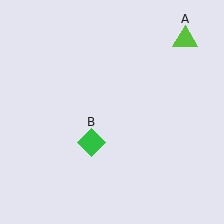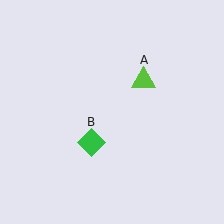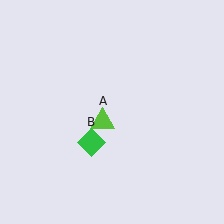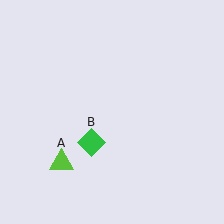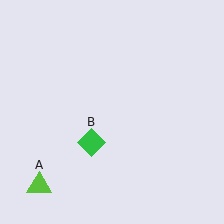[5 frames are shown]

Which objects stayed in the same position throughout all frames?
Green diamond (object B) remained stationary.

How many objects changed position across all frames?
1 object changed position: lime triangle (object A).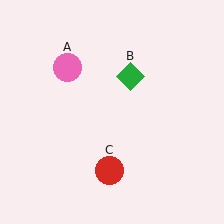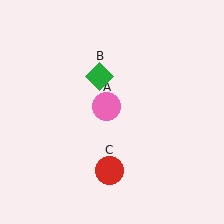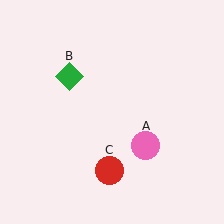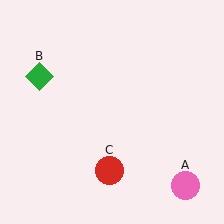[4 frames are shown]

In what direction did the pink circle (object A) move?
The pink circle (object A) moved down and to the right.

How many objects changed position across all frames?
2 objects changed position: pink circle (object A), green diamond (object B).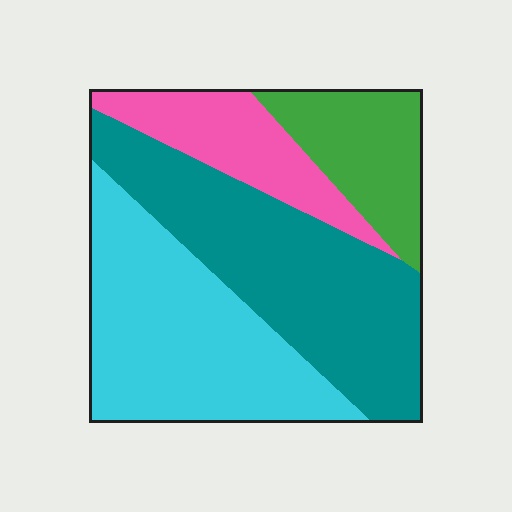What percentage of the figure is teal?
Teal covers about 35% of the figure.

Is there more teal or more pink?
Teal.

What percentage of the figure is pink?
Pink takes up less than a sixth of the figure.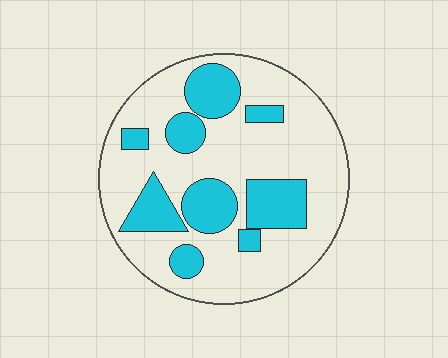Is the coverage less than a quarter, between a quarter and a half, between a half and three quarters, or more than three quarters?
Between a quarter and a half.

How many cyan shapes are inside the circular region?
9.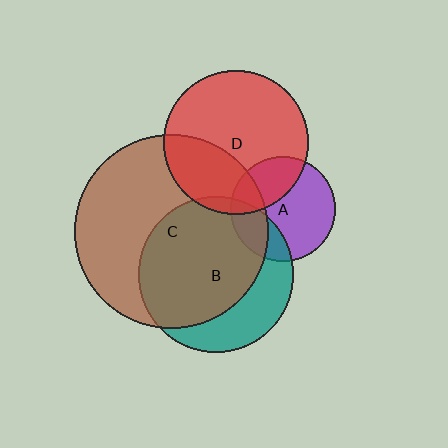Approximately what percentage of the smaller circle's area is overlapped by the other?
Approximately 25%.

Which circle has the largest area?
Circle C (brown).